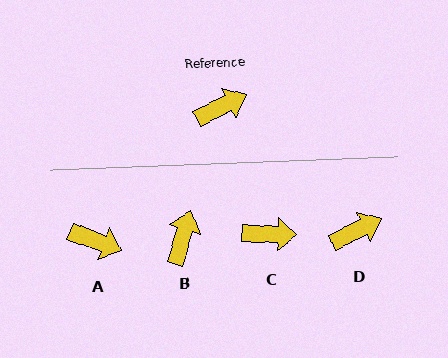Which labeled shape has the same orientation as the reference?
D.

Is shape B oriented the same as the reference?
No, it is off by about 48 degrees.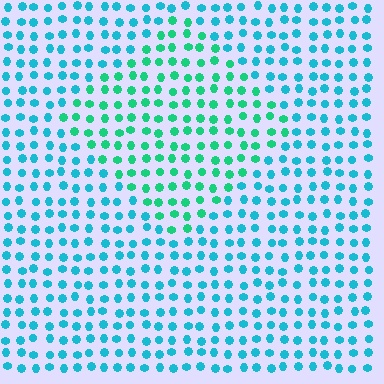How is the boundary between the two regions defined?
The boundary is defined purely by a slight shift in hue (about 34 degrees). Spacing, size, and orientation are identical on both sides.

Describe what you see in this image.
The image is filled with small cyan elements in a uniform arrangement. A diamond-shaped region is visible where the elements are tinted to a slightly different hue, forming a subtle color boundary.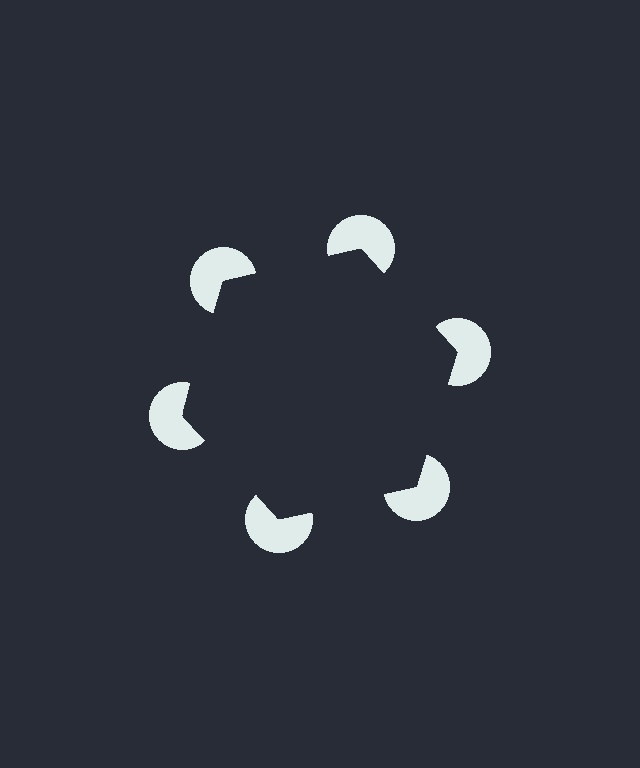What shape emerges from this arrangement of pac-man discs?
An illusory hexagon — its edges are inferred from the aligned wedge cuts in the pac-man discs, not physically drawn.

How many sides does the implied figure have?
6 sides.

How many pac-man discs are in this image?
There are 6 — one at each vertex of the illusory hexagon.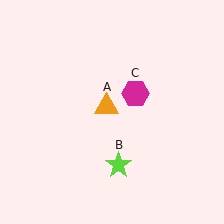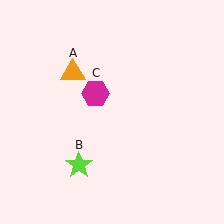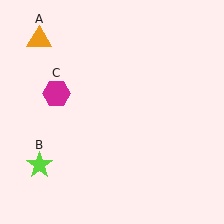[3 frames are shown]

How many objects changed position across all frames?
3 objects changed position: orange triangle (object A), lime star (object B), magenta hexagon (object C).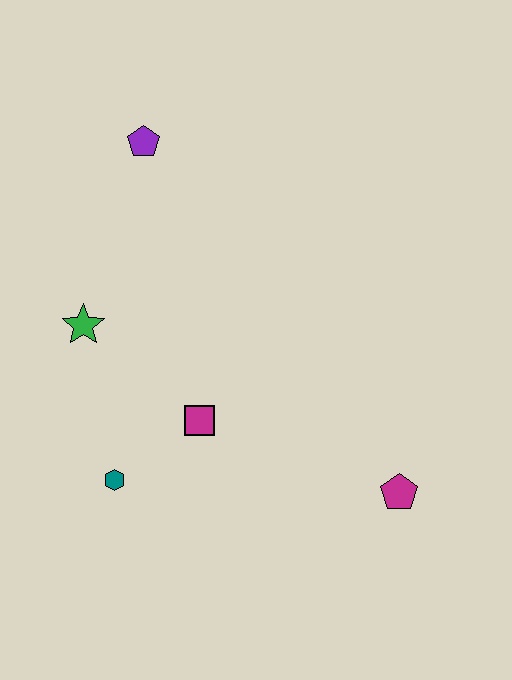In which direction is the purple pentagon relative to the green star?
The purple pentagon is above the green star.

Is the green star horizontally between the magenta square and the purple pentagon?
No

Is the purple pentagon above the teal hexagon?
Yes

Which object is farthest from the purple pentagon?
The magenta pentagon is farthest from the purple pentagon.